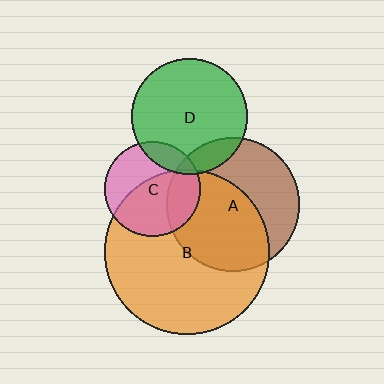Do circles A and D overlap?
Yes.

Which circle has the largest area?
Circle B (orange).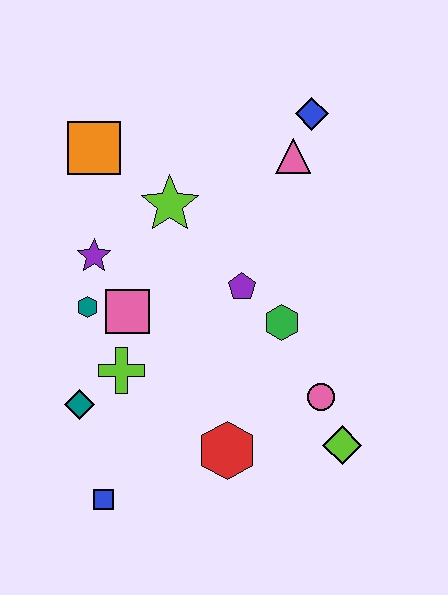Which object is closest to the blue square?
The teal diamond is closest to the blue square.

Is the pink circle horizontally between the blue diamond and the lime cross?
No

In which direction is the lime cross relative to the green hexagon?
The lime cross is to the left of the green hexagon.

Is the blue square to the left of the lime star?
Yes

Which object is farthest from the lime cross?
The blue diamond is farthest from the lime cross.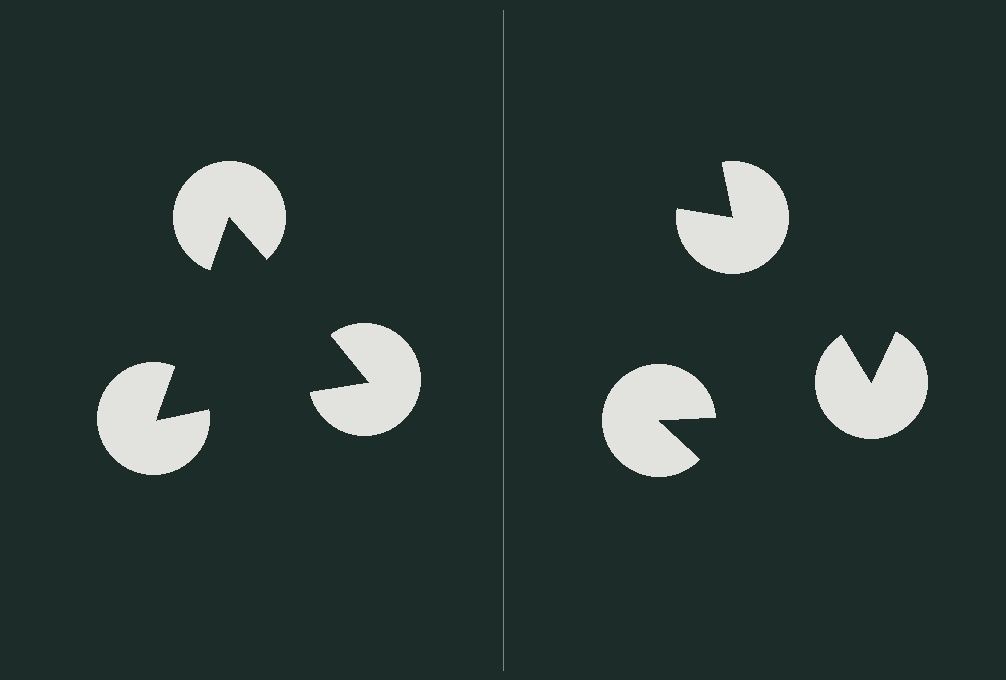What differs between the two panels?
The pac-man discs are positioned identically on both sides; only the wedge orientations differ. On the left they align to a triangle; on the right they are misaligned.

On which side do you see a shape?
An illusory triangle appears on the left side. On the right side the wedge cuts are rotated, so no coherent shape forms.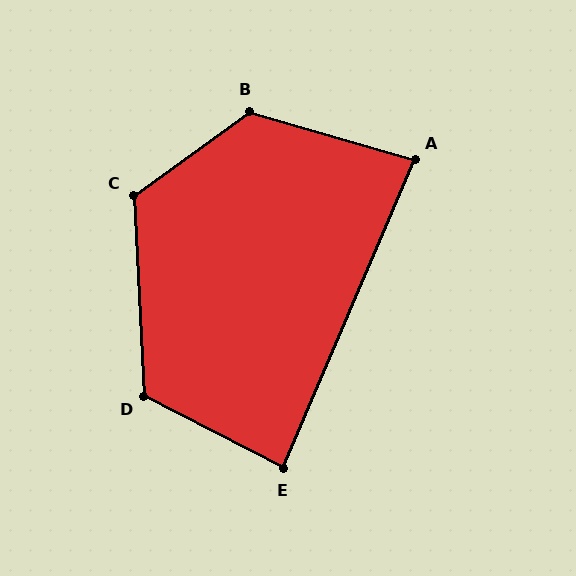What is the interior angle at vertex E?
Approximately 86 degrees (approximately right).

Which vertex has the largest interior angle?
B, at approximately 128 degrees.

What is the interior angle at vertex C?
Approximately 123 degrees (obtuse).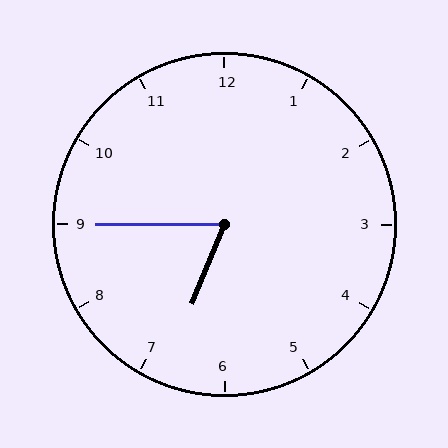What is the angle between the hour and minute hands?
Approximately 68 degrees.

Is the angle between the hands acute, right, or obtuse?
It is acute.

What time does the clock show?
6:45.